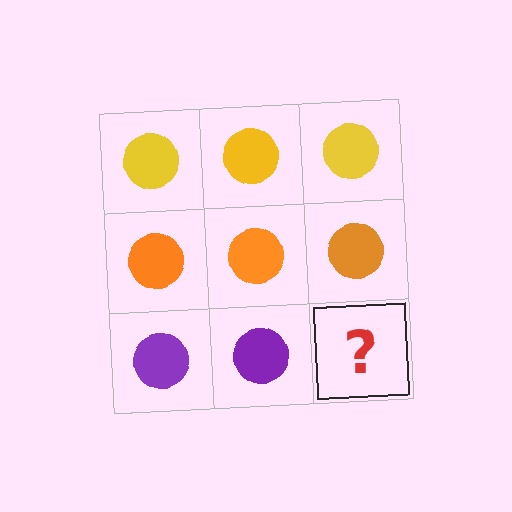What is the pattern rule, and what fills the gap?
The rule is that each row has a consistent color. The gap should be filled with a purple circle.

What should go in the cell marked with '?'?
The missing cell should contain a purple circle.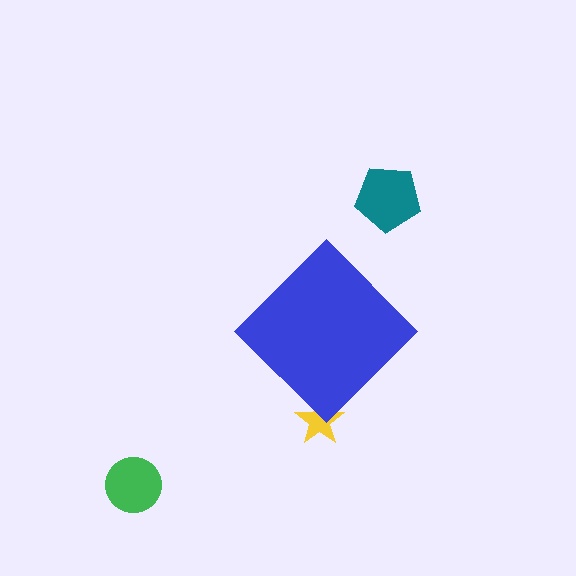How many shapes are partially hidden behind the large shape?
1 shape is partially hidden.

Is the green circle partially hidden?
No, the green circle is fully visible.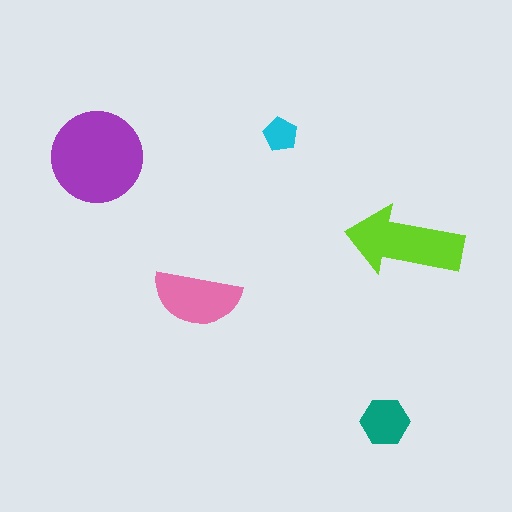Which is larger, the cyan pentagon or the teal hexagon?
The teal hexagon.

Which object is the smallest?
The cyan pentagon.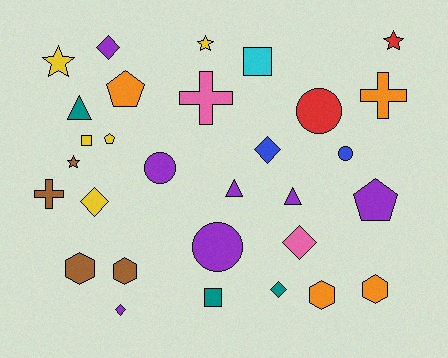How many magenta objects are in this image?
There are no magenta objects.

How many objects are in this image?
There are 30 objects.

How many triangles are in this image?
There are 3 triangles.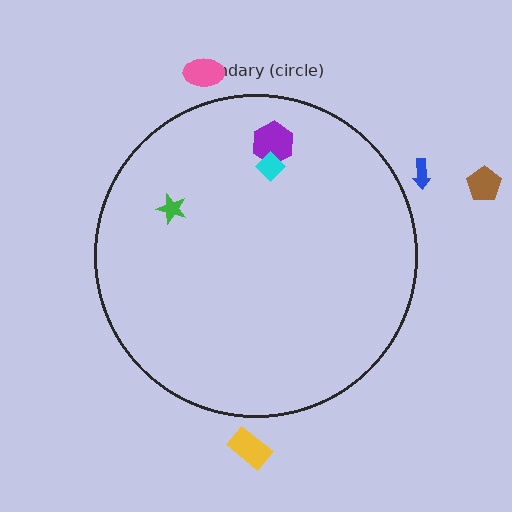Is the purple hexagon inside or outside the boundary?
Inside.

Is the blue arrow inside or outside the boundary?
Outside.